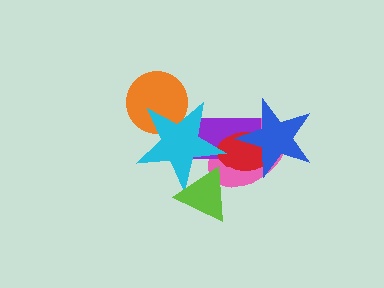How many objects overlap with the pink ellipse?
5 objects overlap with the pink ellipse.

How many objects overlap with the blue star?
3 objects overlap with the blue star.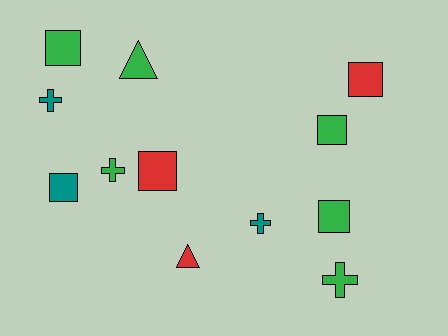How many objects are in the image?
There are 12 objects.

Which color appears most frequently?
Green, with 6 objects.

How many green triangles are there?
There is 1 green triangle.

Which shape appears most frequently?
Square, with 6 objects.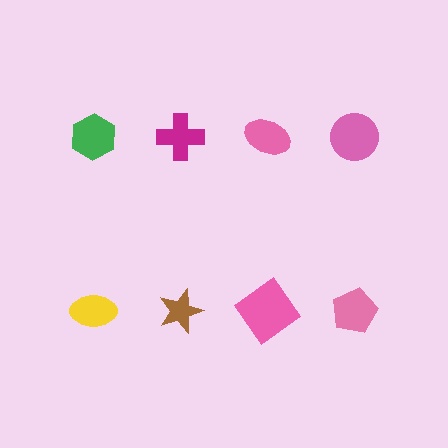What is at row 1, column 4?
A pink circle.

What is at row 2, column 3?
A pink diamond.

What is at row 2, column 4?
A pink pentagon.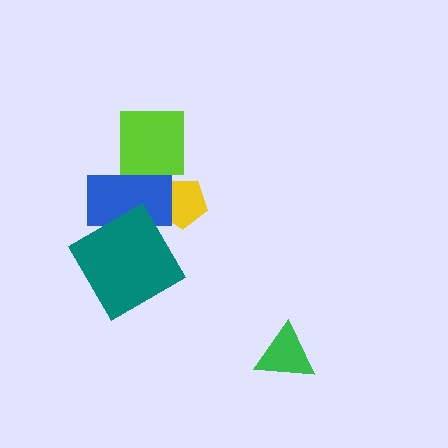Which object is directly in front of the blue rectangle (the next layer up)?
The teal square is directly in front of the blue rectangle.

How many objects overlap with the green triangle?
0 objects overlap with the green triangle.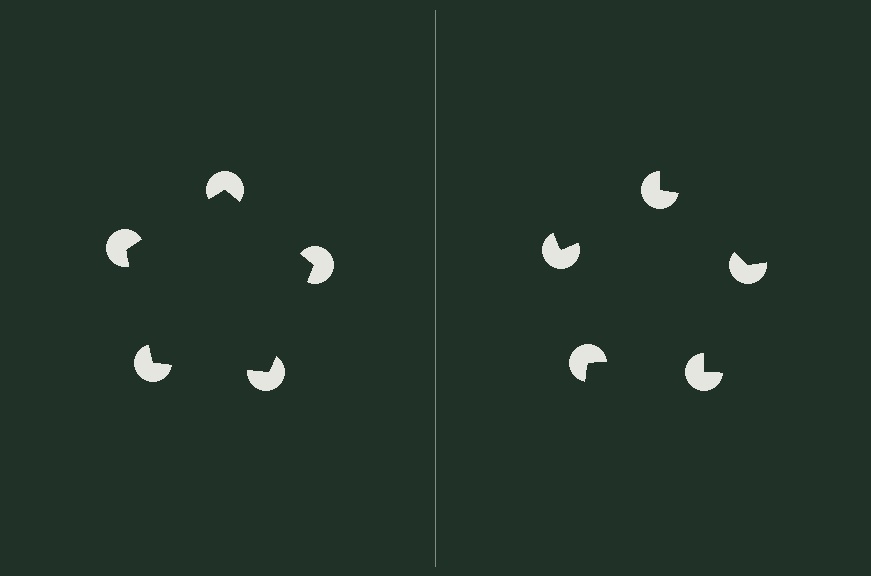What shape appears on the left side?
An illusory pentagon.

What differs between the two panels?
The pac-man discs are positioned identically on both sides; only the wedge orientations differ. On the left they align to a pentagon; on the right they are misaligned.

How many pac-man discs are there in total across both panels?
10 — 5 on each side.